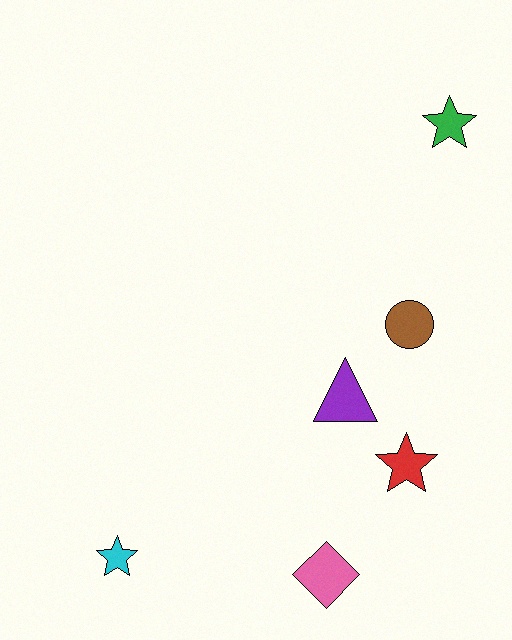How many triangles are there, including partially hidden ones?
There is 1 triangle.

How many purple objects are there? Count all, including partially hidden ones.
There is 1 purple object.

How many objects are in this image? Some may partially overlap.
There are 6 objects.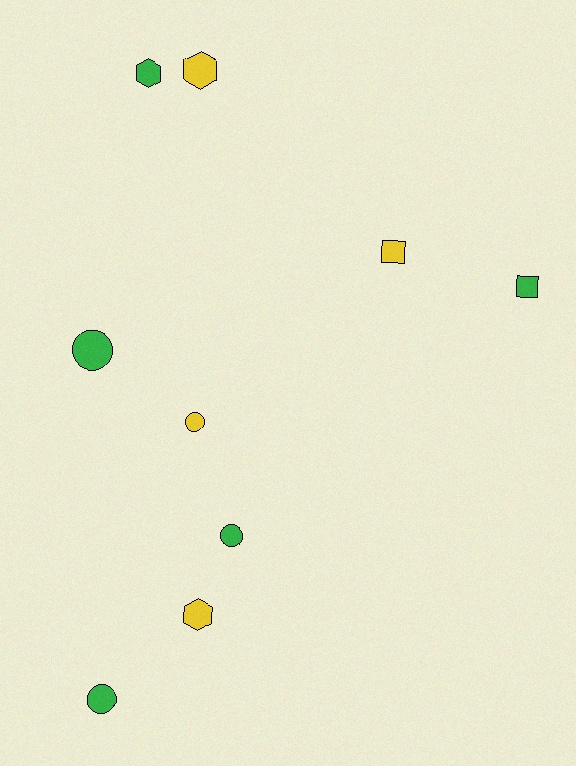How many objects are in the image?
There are 9 objects.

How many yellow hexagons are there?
There are 2 yellow hexagons.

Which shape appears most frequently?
Circle, with 4 objects.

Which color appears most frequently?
Green, with 5 objects.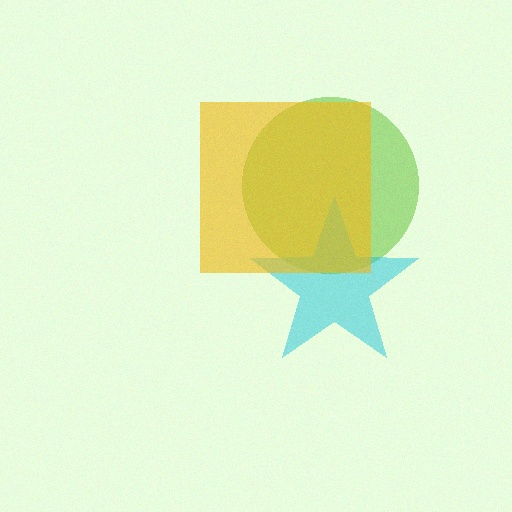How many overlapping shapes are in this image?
There are 3 overlapping shapes in the image.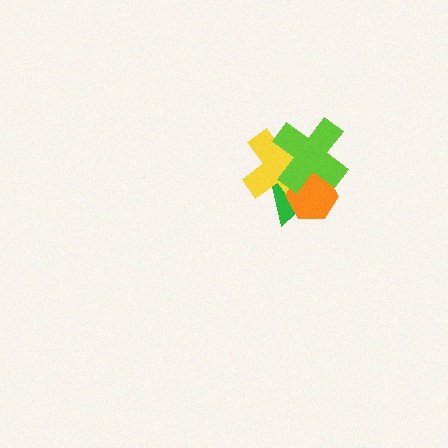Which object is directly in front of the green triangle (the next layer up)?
The yellow cross is directly in front of the green triangle.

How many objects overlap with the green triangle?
3 objects overlap with the green triangle.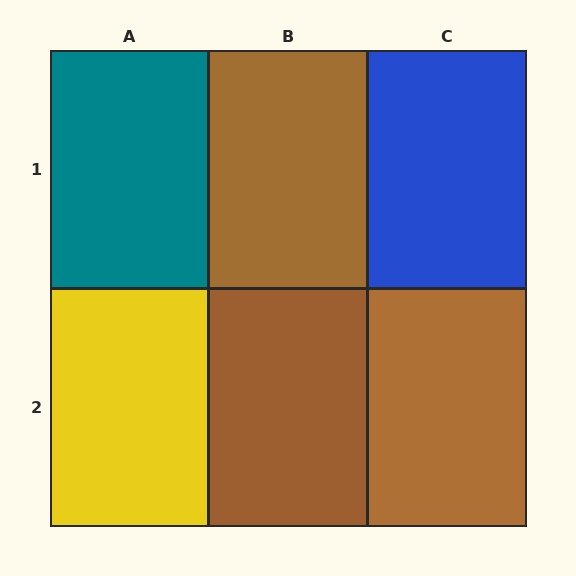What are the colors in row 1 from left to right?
Teal, brown, blue.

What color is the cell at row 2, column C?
Brown.